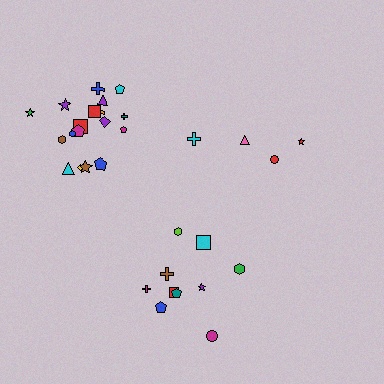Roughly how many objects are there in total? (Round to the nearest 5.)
Roughly 30 objects in total.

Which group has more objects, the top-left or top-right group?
The top-left group.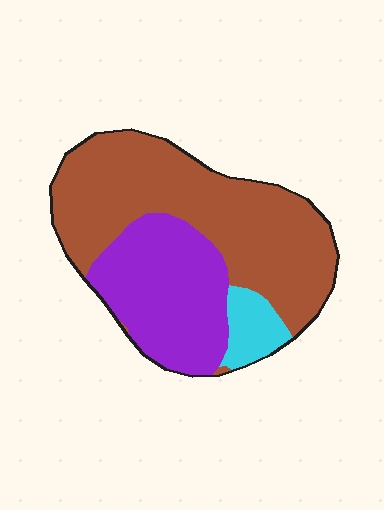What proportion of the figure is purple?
Purple covers 34% of the figure.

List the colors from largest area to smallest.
From largest to smallest: brown, purple, cyan.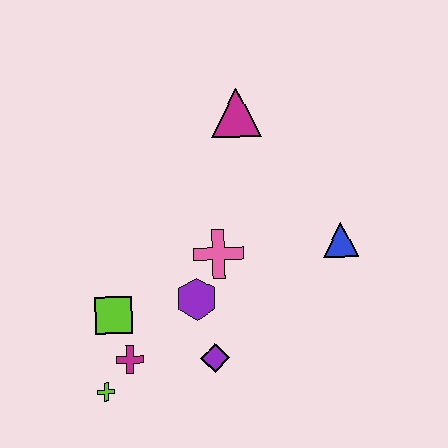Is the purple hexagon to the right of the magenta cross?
Yes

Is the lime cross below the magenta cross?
Yes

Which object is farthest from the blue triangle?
The lime cross is farthest from the blue triangle.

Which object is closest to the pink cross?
The purple hexagon is closest to the pink cross.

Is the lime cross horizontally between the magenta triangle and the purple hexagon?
No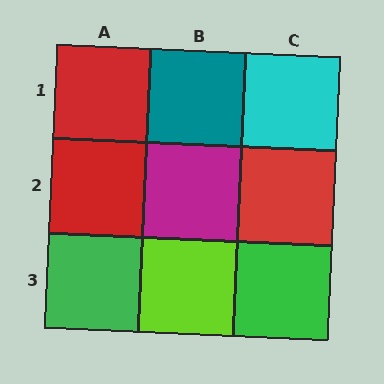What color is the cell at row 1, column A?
Red.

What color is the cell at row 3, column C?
Green.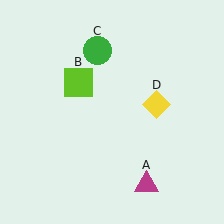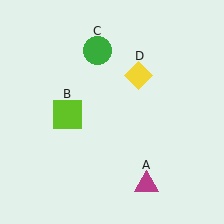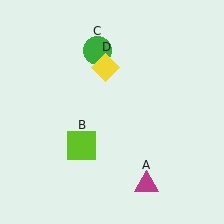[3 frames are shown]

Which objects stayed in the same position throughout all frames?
Magenta triangle (object A) and green circle (object C) remained stationary.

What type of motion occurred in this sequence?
The lime square (object B), yellow diamond (object D) rotated counterclockwise around the center of the scene.